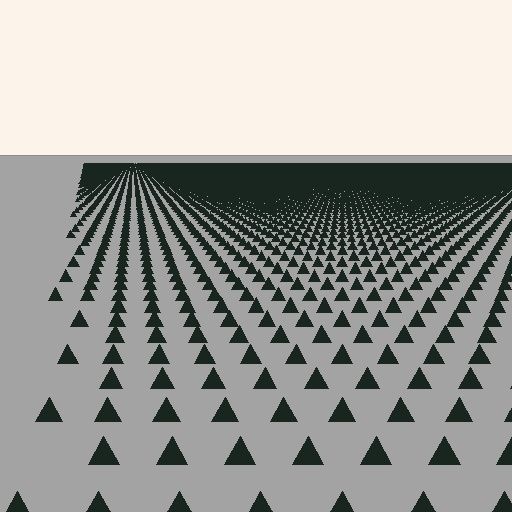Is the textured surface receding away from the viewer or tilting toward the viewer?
The surface is receding away from the viewer. Texture elements get smaller and denser toward the top.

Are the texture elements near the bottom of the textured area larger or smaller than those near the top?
Larger. Near the bottom, elements are closer to the viewer and appear at a bigger on-screen size.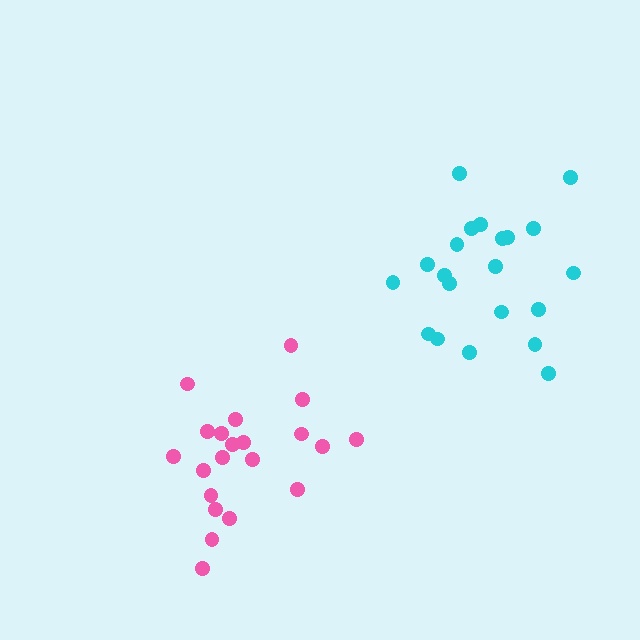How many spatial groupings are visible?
There are 2 spatial groupings.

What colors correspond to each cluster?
The clusters are colored: pink, cyan.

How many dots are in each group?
Group 1: 21 dots, Group 2: 21 dots (42 total).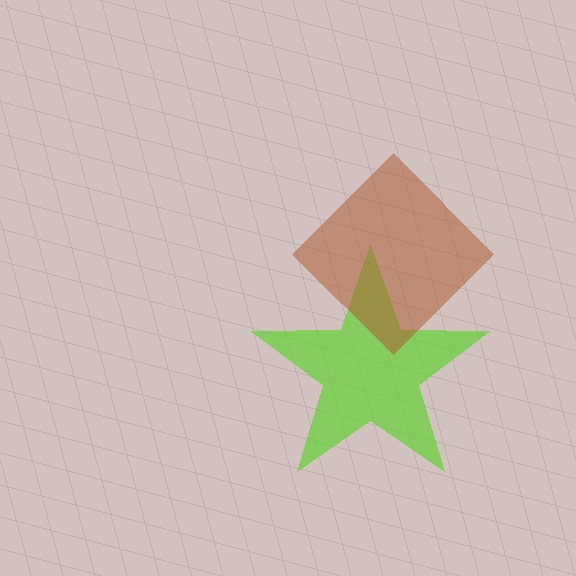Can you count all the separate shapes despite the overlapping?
Yes, there are 2 separate shapes.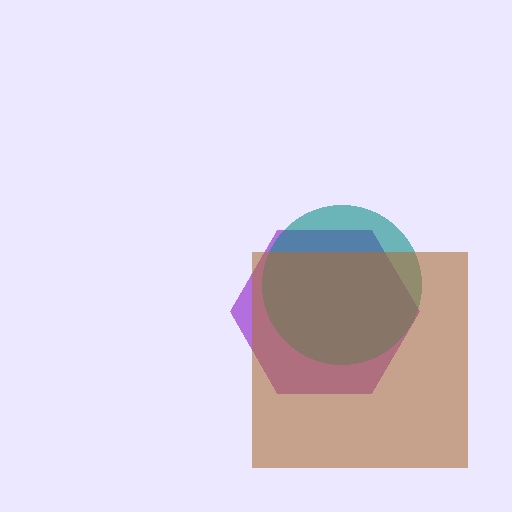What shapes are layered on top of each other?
The layered shapes are: a purple hexagon, a teal circle, a brown square.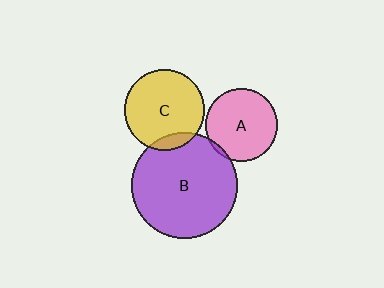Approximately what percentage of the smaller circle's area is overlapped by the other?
Approximately 10%.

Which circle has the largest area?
Circle B (purple).